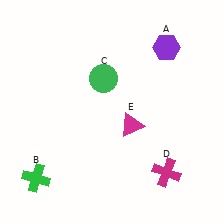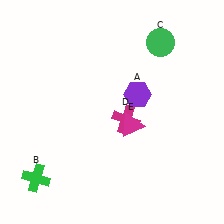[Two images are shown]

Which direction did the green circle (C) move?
The green circle (C) moved right.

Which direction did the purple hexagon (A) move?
The purple hexagon (A) moved down.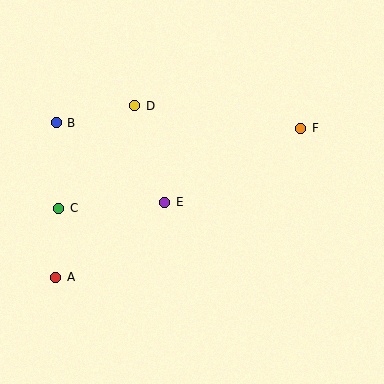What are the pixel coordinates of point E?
Point E is at (165, 202).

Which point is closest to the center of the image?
Point E at (165, 202) is closest to the center.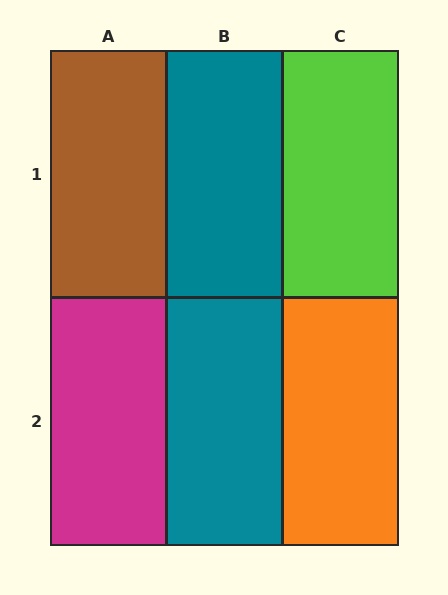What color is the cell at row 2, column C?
Orange.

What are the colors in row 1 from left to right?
Brown, teal, lime.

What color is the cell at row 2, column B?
Teal.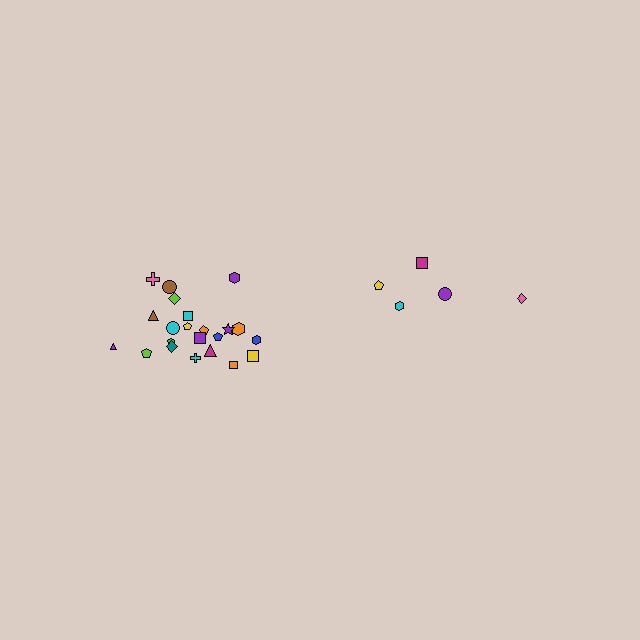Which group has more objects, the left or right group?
The left group.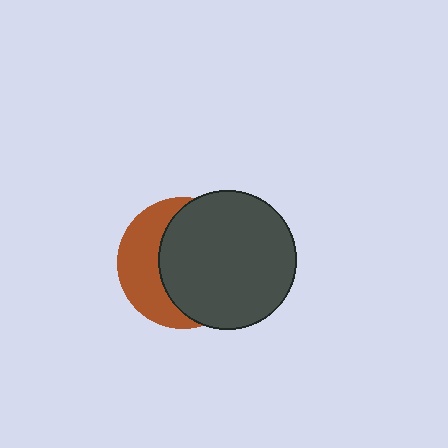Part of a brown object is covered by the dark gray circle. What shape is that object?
It is a circle.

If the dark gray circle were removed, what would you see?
You would see the complete brown circle.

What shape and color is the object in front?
The object in front is a dark gray circle.